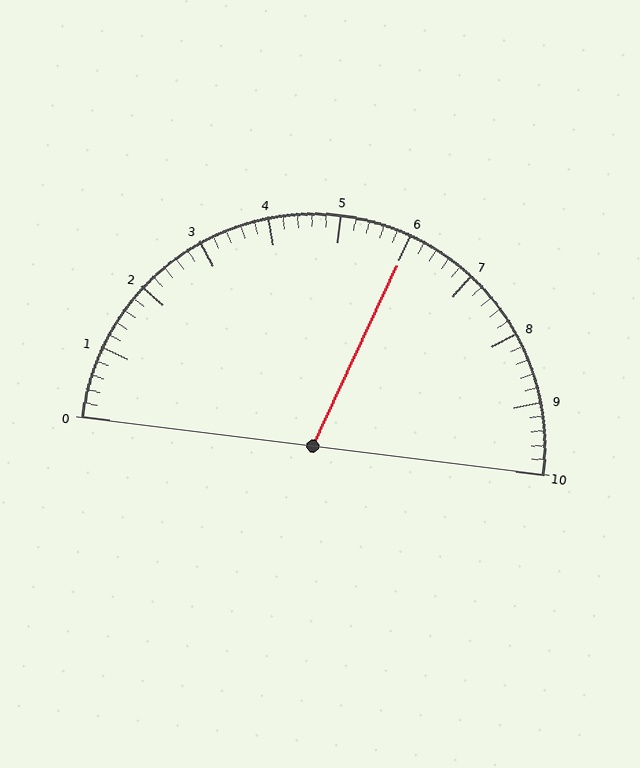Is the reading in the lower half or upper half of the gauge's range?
The reading is in the upper half of the range (0 to 10).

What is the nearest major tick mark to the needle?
The nearest major tick mark is 6.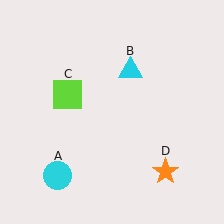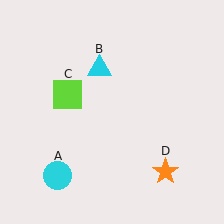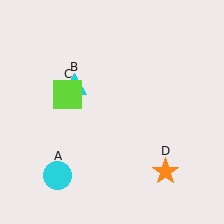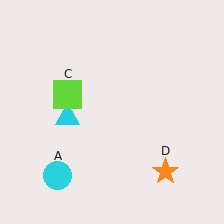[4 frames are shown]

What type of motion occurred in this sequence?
The cyan triangle (object B) rotated counterclockwise around the center of the scene.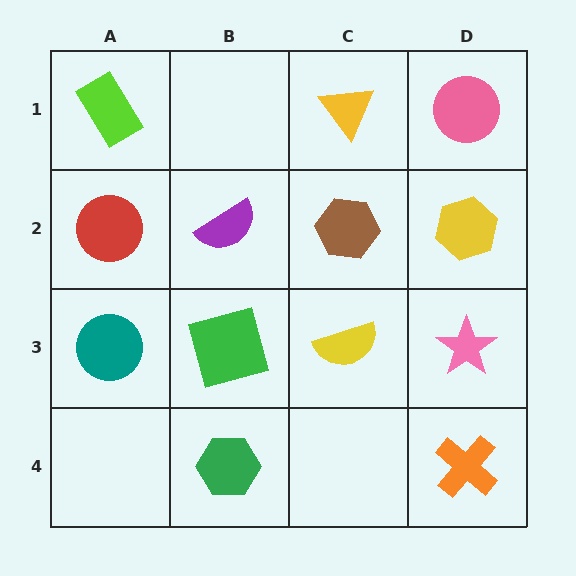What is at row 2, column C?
A brown hexagon.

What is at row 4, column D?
An orange cross.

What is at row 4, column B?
A green hexagon.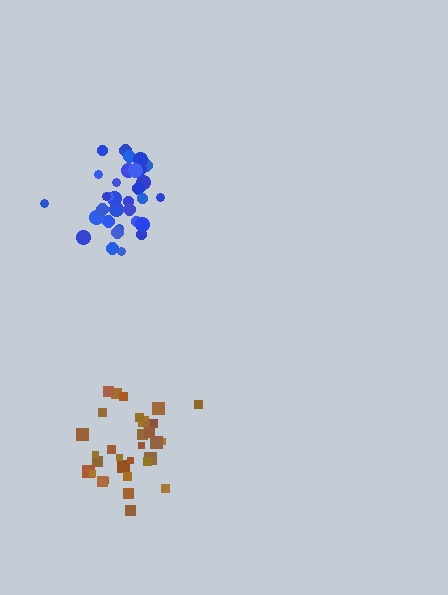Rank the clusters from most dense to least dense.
blue, brown.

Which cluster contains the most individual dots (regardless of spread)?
Blue (35).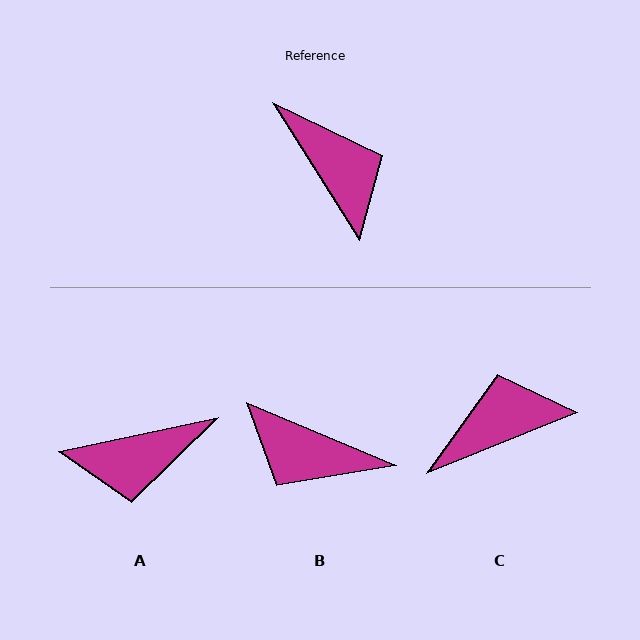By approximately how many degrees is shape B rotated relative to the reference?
Approximately 145 degrees clockwise.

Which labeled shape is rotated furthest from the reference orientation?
B, about 145 degrees away.